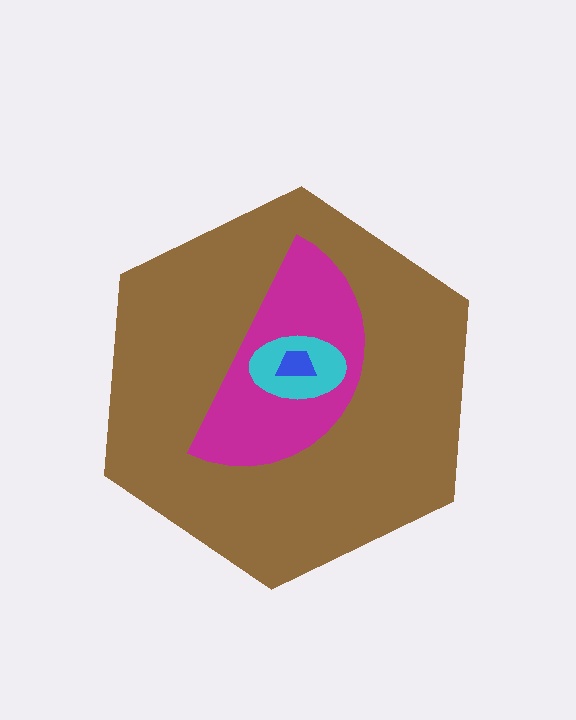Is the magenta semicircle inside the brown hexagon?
Yes.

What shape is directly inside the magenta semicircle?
The cyan ellipse.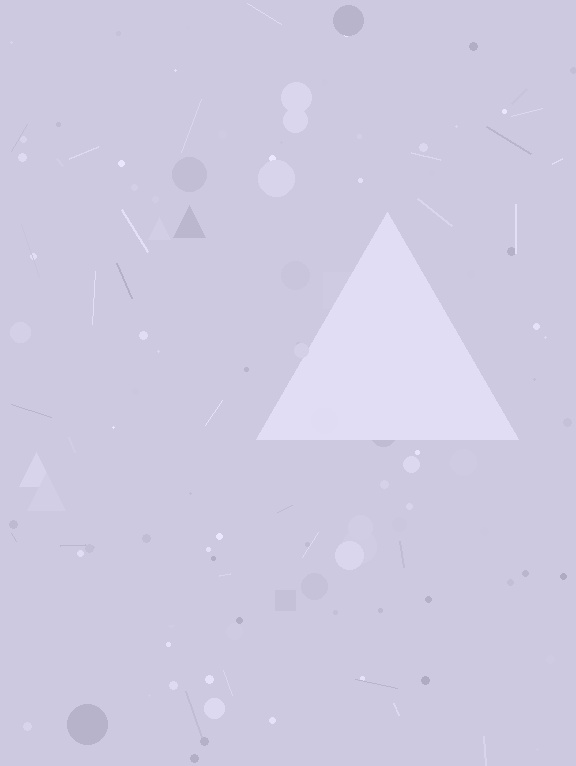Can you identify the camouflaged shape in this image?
The camouflaged shape is a triangle.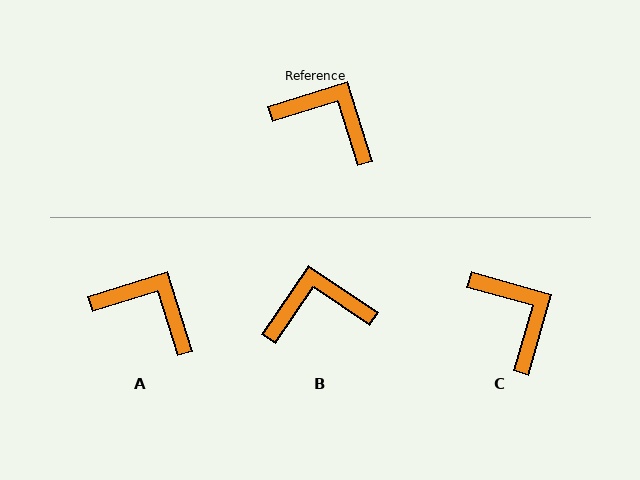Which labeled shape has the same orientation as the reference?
A.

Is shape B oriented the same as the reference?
No, it is off by about 39 degrees.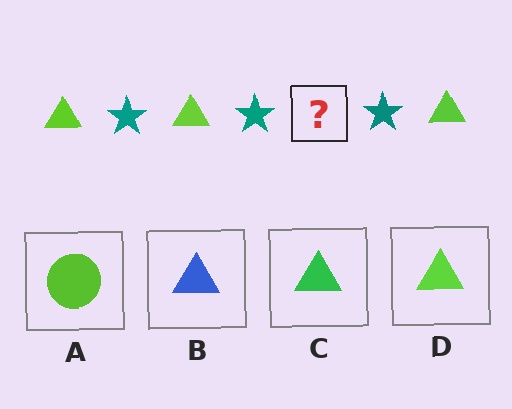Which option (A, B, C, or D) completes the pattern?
D.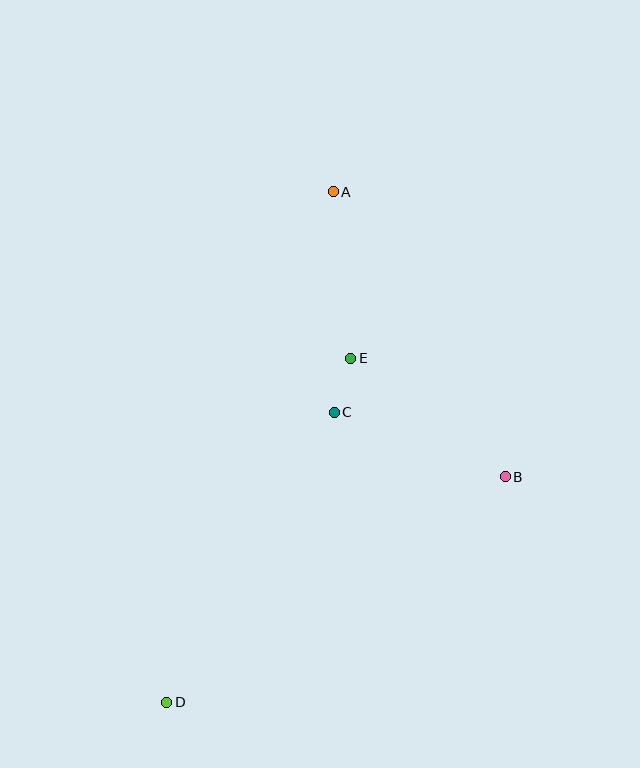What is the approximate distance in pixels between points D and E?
The distance between D and E is approximately 390 pixels.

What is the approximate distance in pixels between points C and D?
The distance between C and D is approximately 335 pixels.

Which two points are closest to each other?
Points C and E are closest to each other.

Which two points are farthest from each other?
Points A and D are farthest from each other.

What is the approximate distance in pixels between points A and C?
The distance between A and C is approximately 221 pixels.